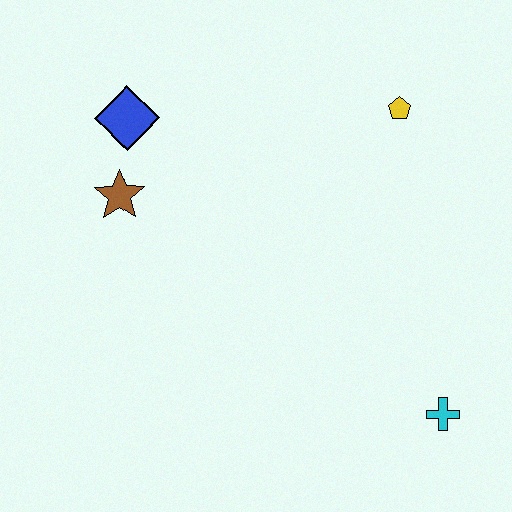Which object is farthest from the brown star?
The cyan cross is farthest from the brown star.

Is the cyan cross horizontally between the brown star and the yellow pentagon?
No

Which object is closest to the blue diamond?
The brown star is closest to the blue diamond.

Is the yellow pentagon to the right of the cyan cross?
No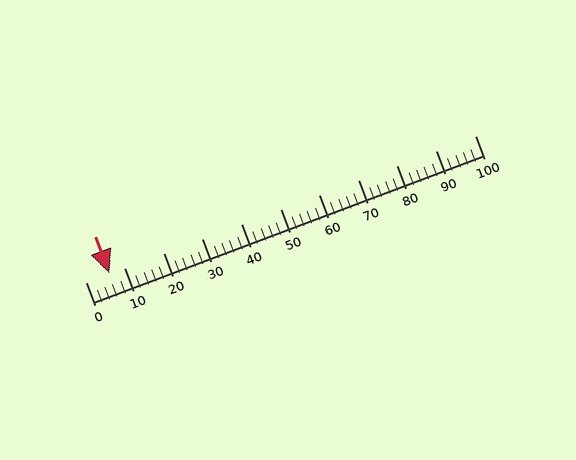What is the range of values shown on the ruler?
The ruler shows values from 0 to 100.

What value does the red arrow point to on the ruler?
The red arrow points to approximately 6.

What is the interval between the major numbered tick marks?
The major tick marks are spaced 10 units apart.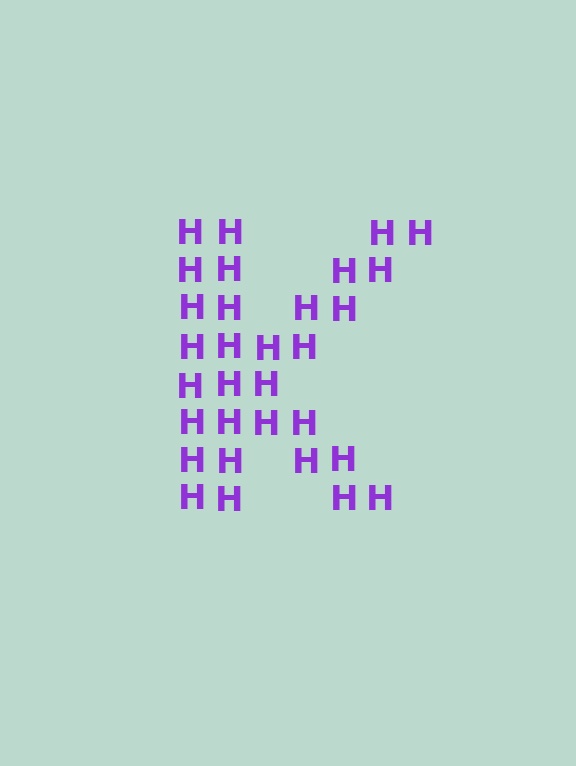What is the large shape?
The large shape is the letter K.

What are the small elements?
The small elements are letter H's.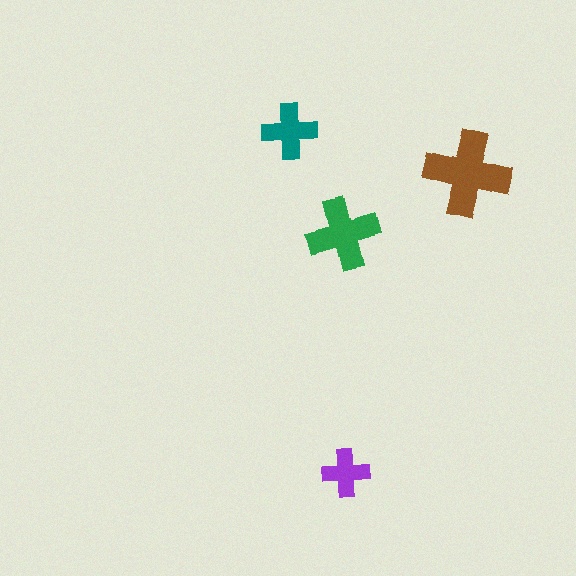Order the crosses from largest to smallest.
the brown one, the green one, the teal one, the purple one.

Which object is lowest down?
The purple cross is bottommost.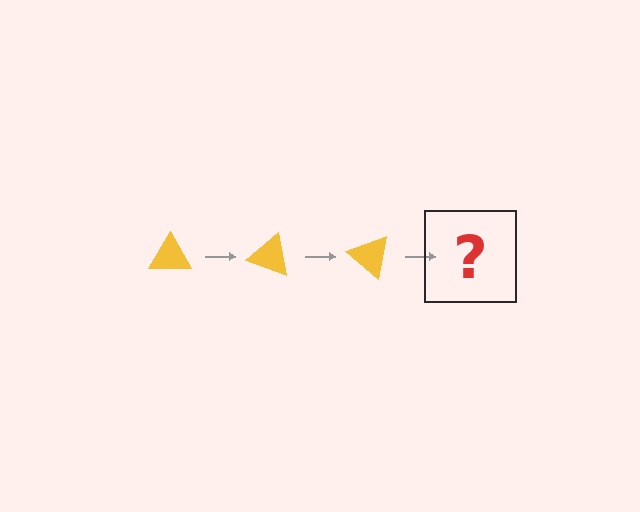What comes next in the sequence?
The next element should be a yellow triangle rotated 60 degrees.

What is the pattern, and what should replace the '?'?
The pattern is that the triangle rotates 20 degrees each step. The '?' should be a yellow triangle rotated 60 degrees.